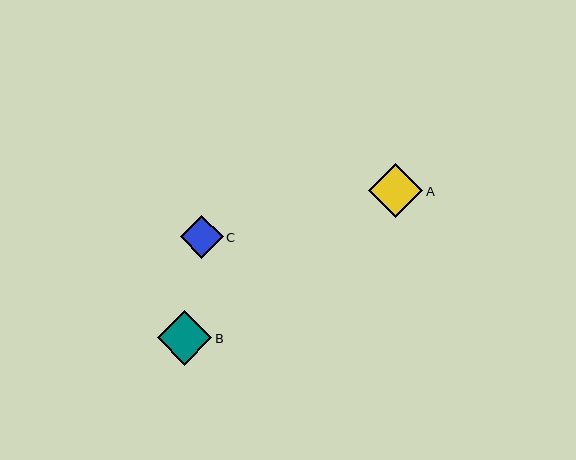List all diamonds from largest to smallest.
From largest to smallest: B, A, C.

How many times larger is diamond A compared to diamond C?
Diamond A is approximately 1.3 times the size of diamond C.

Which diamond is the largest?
Diamond B is the largest with a size of approximately 55 pixels.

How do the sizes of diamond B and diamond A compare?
Diamond B and diamond A are approximately the same size.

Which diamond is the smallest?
Diamond C is the smallest with a size of approximately 43 pixels.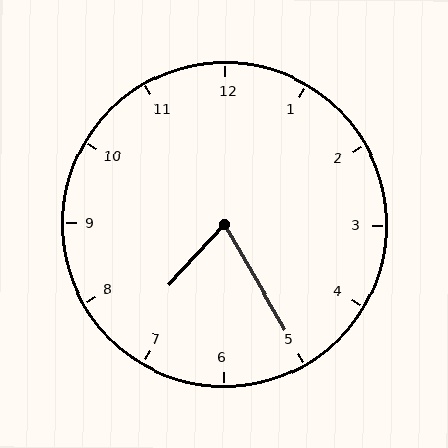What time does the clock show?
7:25.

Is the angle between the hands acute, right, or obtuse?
It is acute.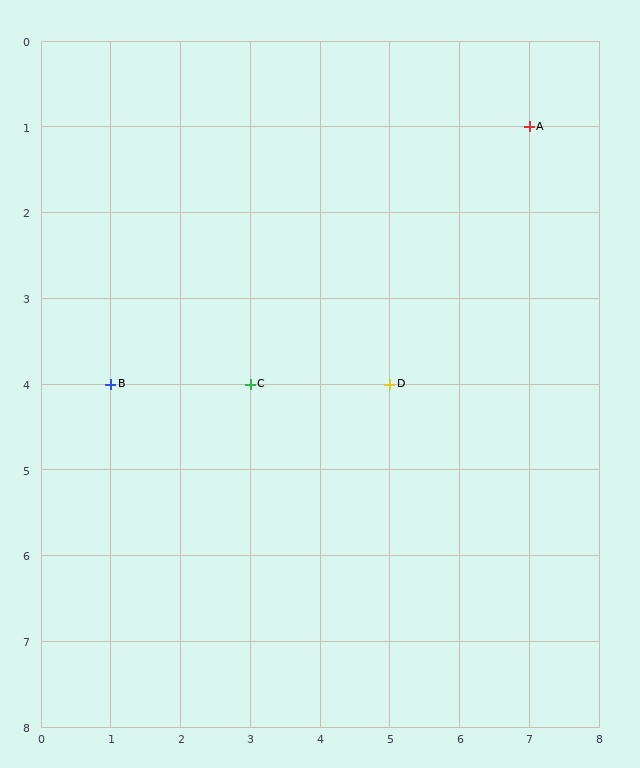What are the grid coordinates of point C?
Point C is at grid coordinates (3, 4).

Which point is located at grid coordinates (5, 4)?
Point D is at (5, 4).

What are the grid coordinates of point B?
Point B is at grid coordinates (1, 4).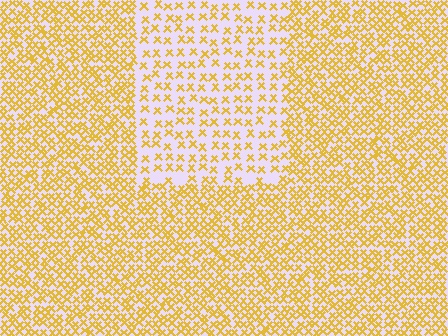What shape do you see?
I see a rectangle.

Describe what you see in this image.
The image contains small yellow elements arranged at two different densities. A rectangle-shaped region is visible where the elements are less densely packed than the surrounding area.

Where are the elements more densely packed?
The elements are more densely packed outside the rectangle boundary.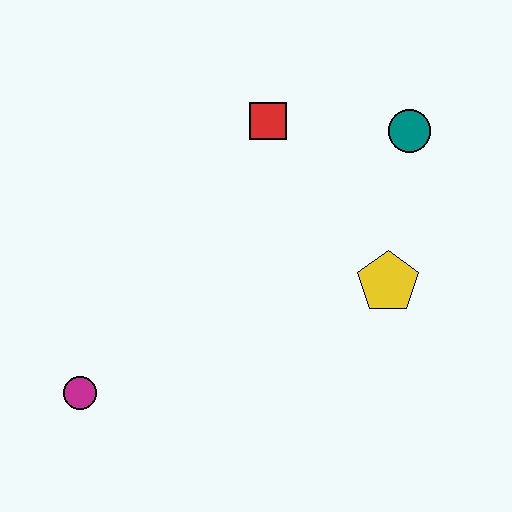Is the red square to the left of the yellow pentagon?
Yes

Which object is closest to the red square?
The teal circle is closest to the red square.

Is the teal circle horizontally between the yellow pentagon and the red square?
No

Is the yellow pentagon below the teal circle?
Yes